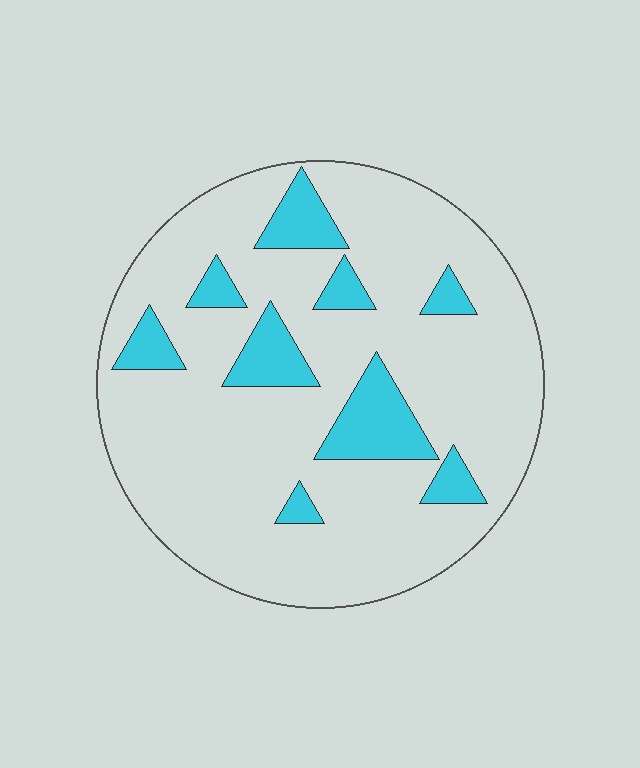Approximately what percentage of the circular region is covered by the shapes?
Approximately 15%.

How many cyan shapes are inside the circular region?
9.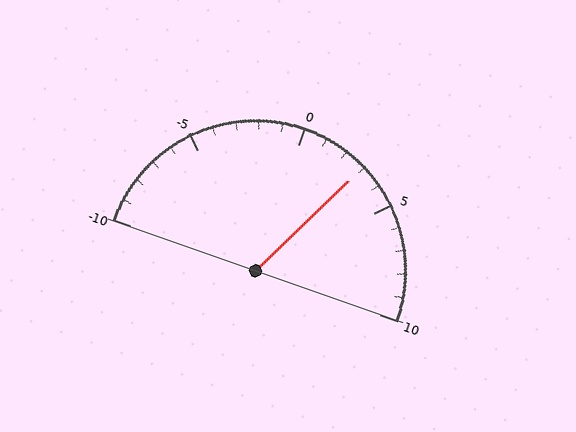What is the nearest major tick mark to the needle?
The nearest major tick mark is 5.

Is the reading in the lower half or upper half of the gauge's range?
The reading is in the upper half of the range (-10 to 10).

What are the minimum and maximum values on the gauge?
The gauge ranges from -10 to 10.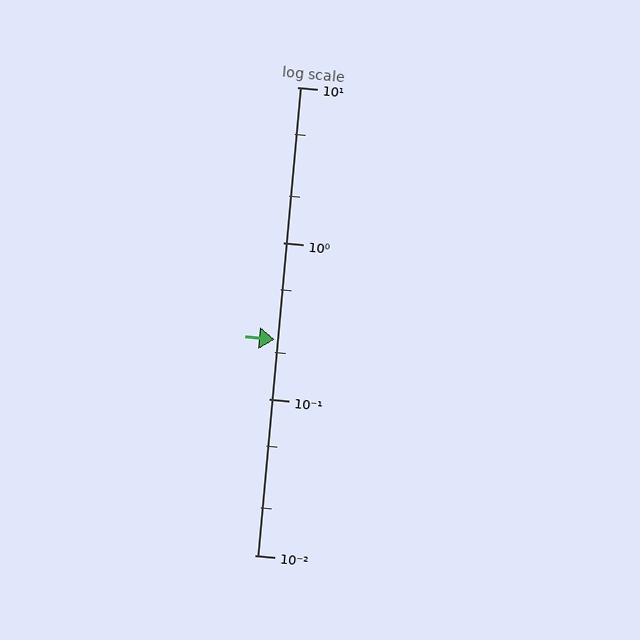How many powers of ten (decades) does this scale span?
The scale spans 3 decades, from 0.01 to 10.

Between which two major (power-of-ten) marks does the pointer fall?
The pointer is between 0.1 and 1.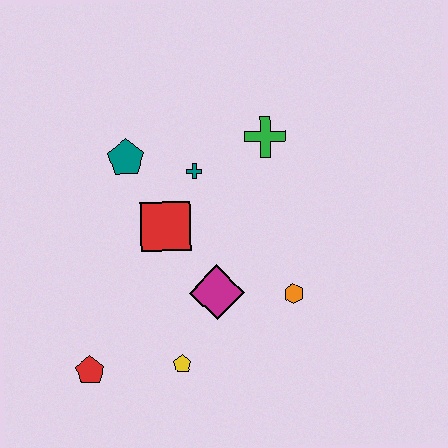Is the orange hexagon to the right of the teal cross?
Yes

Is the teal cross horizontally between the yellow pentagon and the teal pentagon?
No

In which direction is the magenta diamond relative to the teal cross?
The magenta diamond is below the teal cross.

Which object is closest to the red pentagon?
The yellow pentagon is closest to the red pentagon.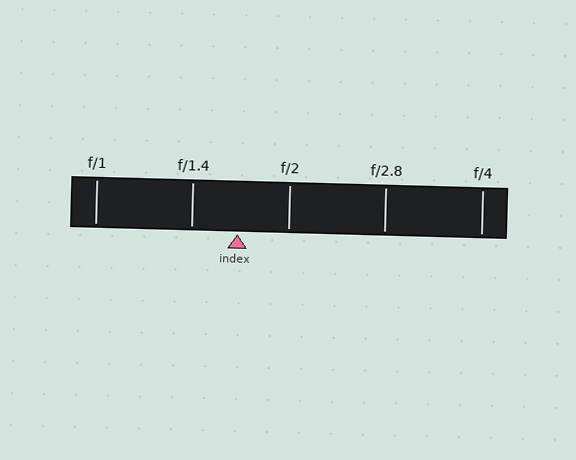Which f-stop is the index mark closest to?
The index mark is closest to f/1.4.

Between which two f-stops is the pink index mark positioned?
The index mark is between f/1.4 and f/2.